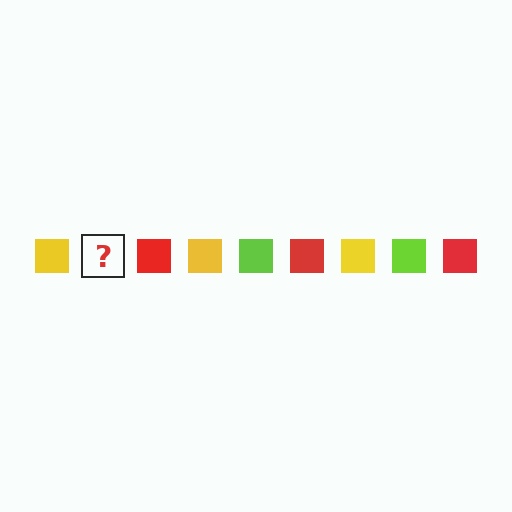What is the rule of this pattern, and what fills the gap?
The rule is that the pattern cycles through yellow, lime, red squares. The gap should be filled with a lime square.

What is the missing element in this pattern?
The missing element is a lime square.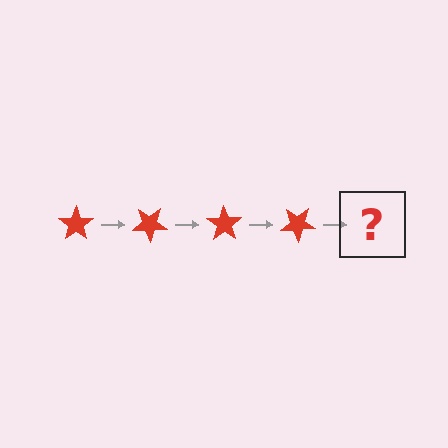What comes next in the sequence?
The next element should be a red star rotated 140 degrees.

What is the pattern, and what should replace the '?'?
The pattern is that the star rotates 35 degrees each step. The '?' should be a red star rotated 140 degrees.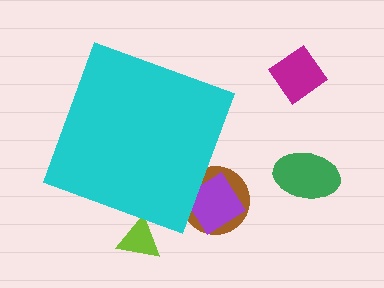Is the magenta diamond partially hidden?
No, the magenta diamond is fully visible.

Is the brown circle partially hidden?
Yes, the brown circle is partially hidden behind the cyan diamond.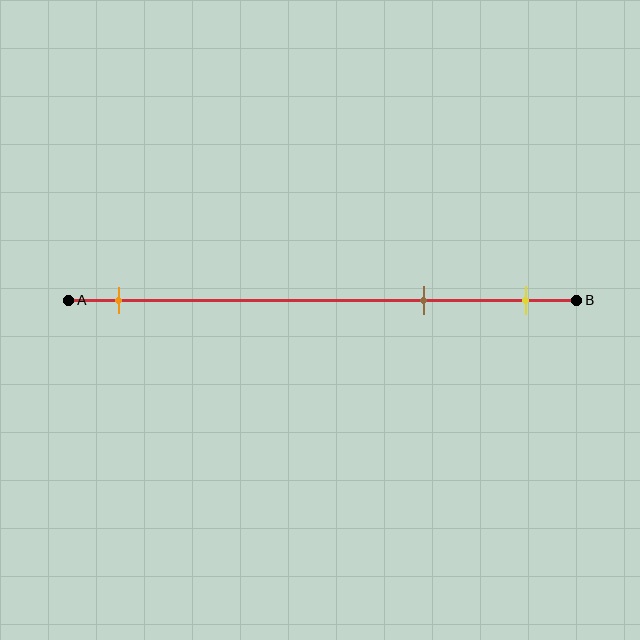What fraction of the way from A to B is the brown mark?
The brown mark is approximately 70% (0.7) of the way from A to B.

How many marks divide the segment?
There are 3 marks dividing the segment.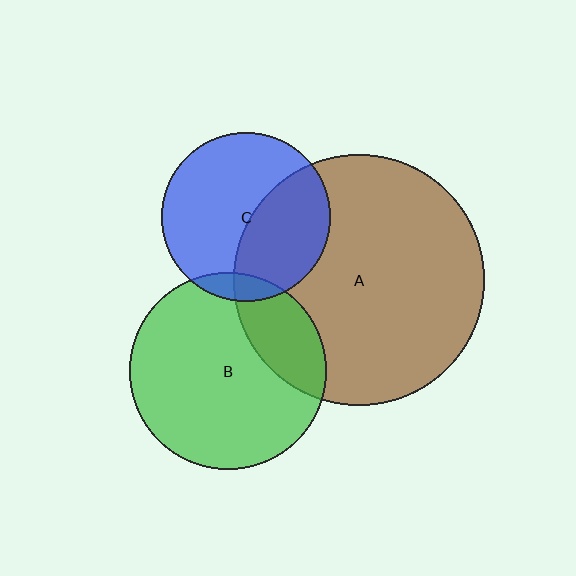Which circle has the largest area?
Circle A (brown).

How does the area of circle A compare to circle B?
Approximately 1.6 times.